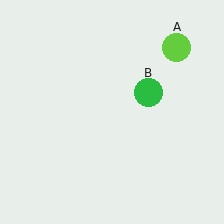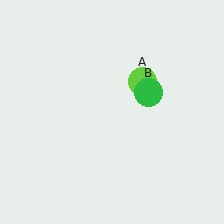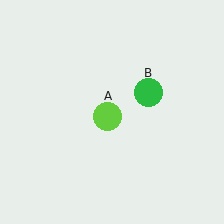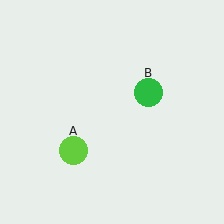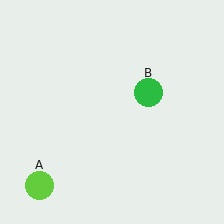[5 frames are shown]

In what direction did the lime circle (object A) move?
The lime circle (object A) moved down and to the left.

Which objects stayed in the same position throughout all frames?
Green circle (object B) remained stationary.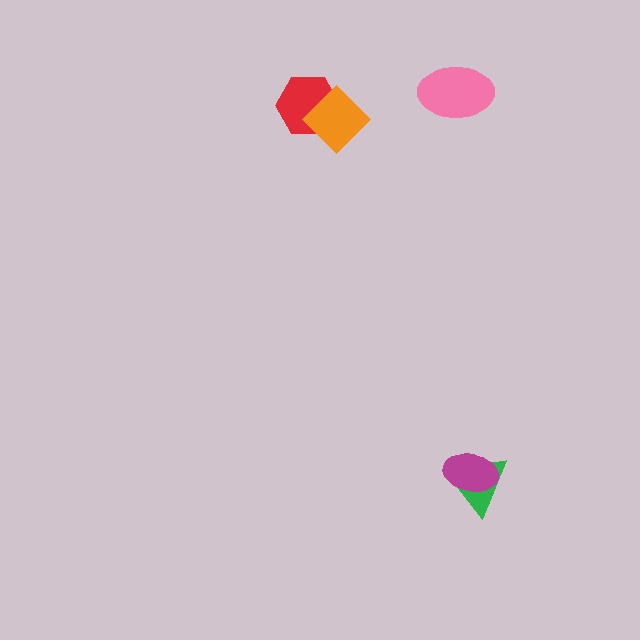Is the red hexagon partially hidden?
Yes, it is partially covered by another shape.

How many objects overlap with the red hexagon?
1 object overlaps with the red hexagon.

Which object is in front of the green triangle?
The magenta ellipse is in front of the green triangle.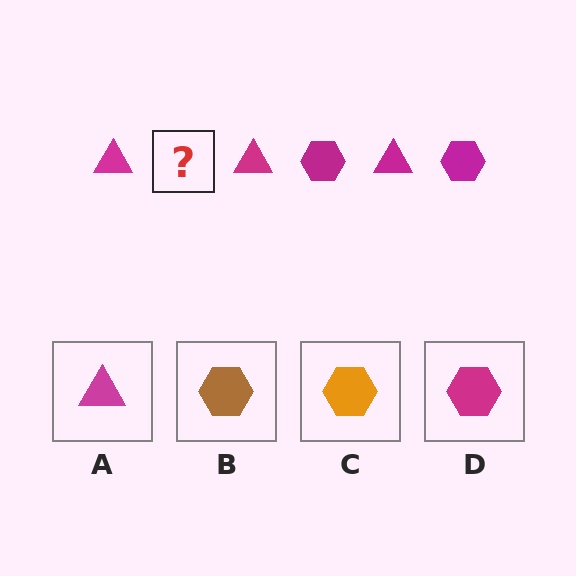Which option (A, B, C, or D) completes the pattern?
D.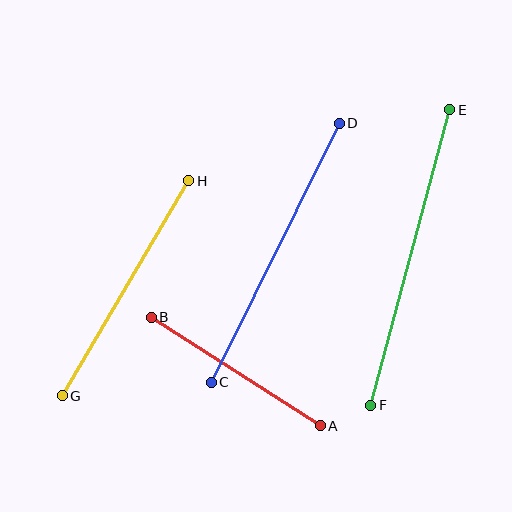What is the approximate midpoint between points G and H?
The midpoint is at approximately (126, 288) pixels.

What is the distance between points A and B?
The distance is approximately 201 pixels.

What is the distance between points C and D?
The distance is approximately 289 pixels.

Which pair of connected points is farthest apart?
Points E and F are farthest apart.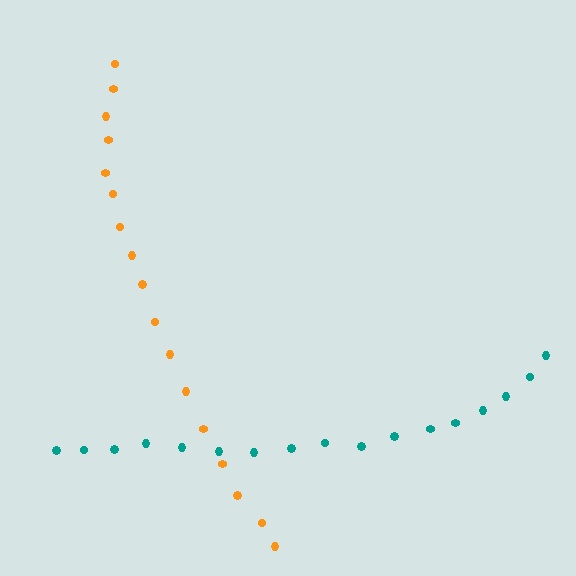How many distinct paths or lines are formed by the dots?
There are 2 distinct paths.